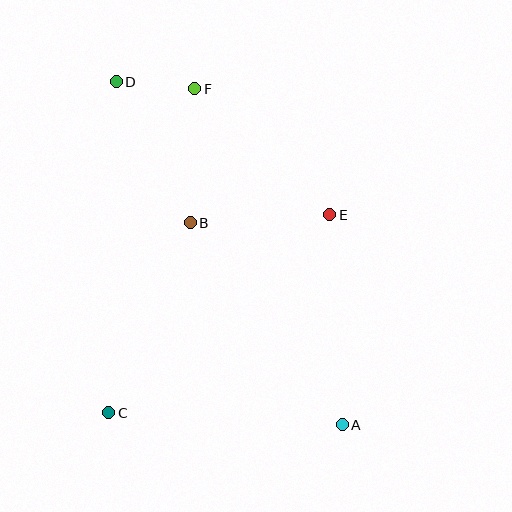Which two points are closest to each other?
Points D and F are closest to each other.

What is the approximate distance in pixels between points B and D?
The distance between B and D is approximately 159 pixels.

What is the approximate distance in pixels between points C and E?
The distance between C and E is approximately 296 pixels.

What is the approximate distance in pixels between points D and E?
The distance between D and E is approximately 252 pixels.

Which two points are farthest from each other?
Points A and D are farthest from each other.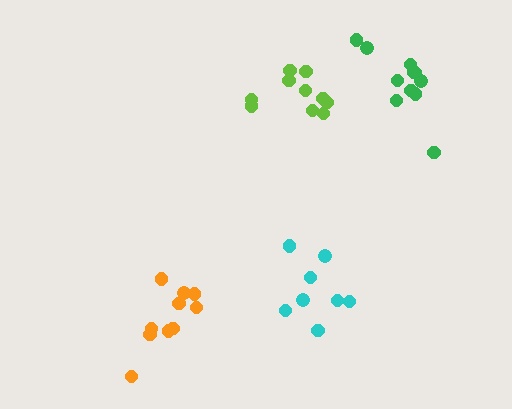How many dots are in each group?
Group 1: 8 dots, Group 2: 10 dots, Group 3: 11 dots, Group 4: 10 dots (39 total).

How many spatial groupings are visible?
There are 4 spatial groupings.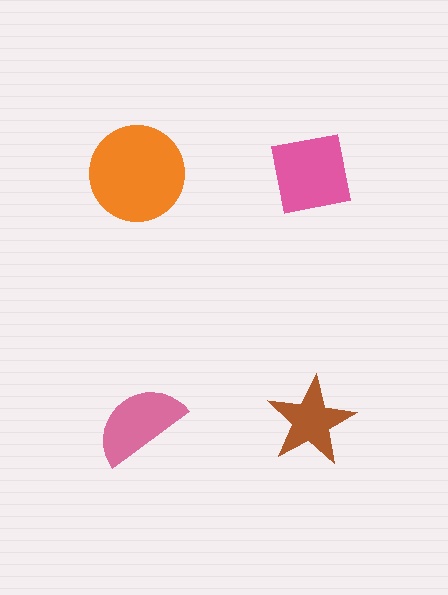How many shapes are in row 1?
2 shapes.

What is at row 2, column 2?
A brown star.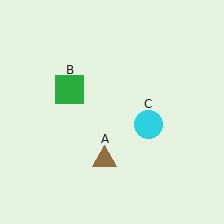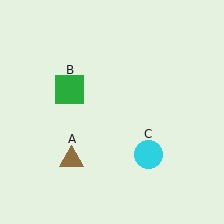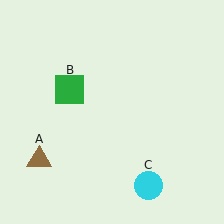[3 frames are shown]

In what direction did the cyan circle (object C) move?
The cyan circle (object C) moved down.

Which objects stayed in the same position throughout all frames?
Green square (object B) remained stationary.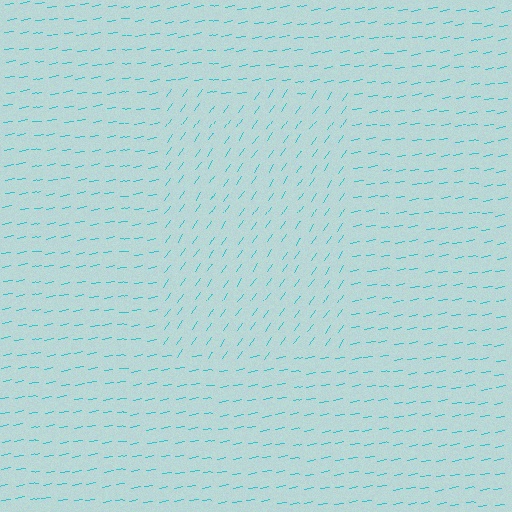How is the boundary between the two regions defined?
The boundary is defined purely by a change in line orientation (approximately 45 degrees difference). All lines are the same color and thickness.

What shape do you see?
I see a rectangle.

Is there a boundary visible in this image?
Yes, there is a texture boundary formed by a change in line orientation.